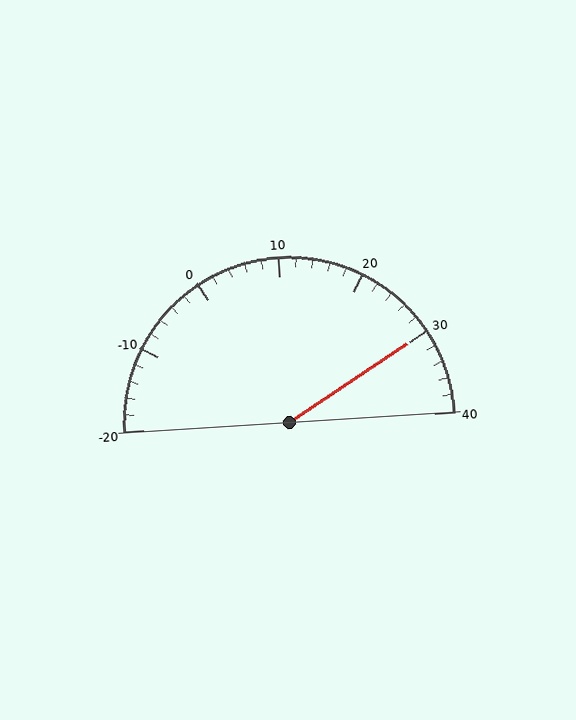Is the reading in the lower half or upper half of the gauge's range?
The reading is in the upper half of the range (-20 to 40).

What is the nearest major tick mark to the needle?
The nearest major tick mark is 30.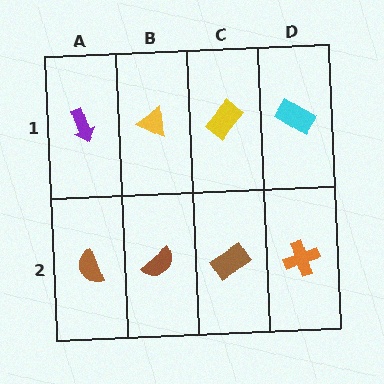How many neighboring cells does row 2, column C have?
3.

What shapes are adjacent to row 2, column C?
A yellow rectangle (row 1, column C), a brown semicircle (row 2, column B), an orange cross (row 2, column D).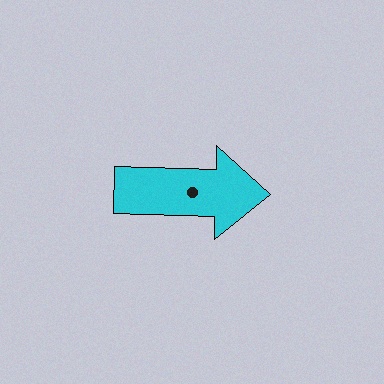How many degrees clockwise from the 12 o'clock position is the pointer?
Approximately 92 degrees.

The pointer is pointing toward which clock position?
Roughly 3 o'clock.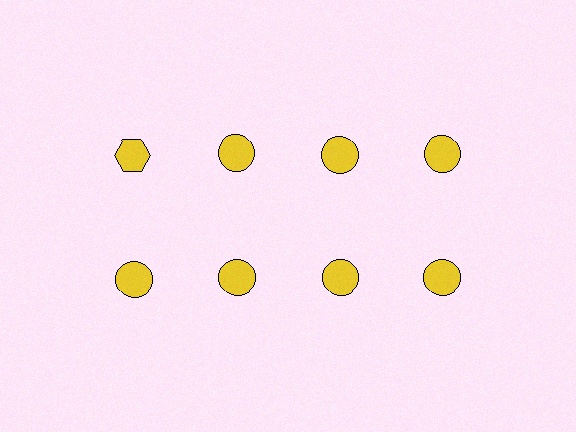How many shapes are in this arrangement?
There are 8 shapes arranged in a grid pattern.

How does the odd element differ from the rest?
It has a different shape: hexagon instead of circle.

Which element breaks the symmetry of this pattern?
The yellow hexagon in the top row, leftmost column breaks the symmetry. All other shapes are yellow circles.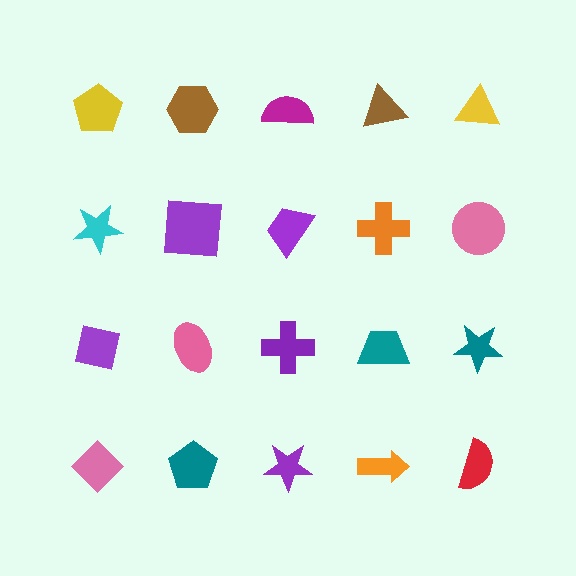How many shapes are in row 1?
5 shapes.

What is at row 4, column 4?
An orange arrow.